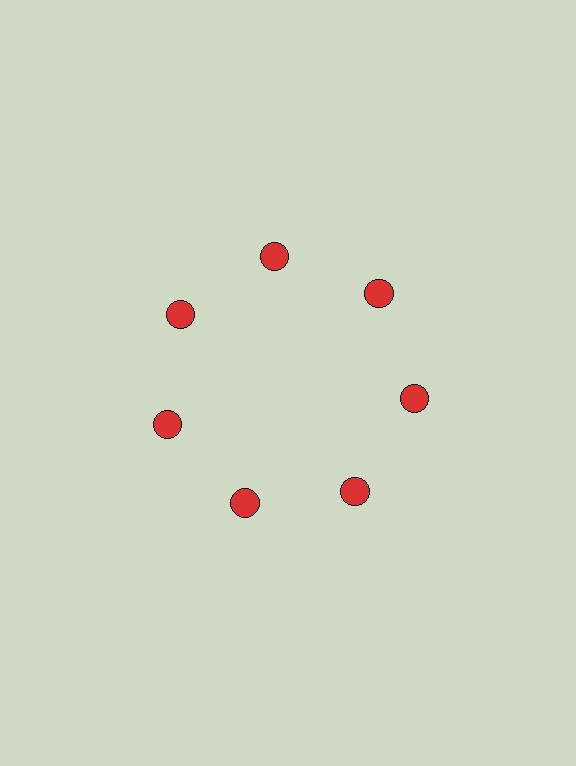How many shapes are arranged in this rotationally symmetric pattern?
There are 7 shapes, arranged in 7 groups of 1.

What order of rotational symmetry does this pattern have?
This pattern has 7-fold rotational symmetry.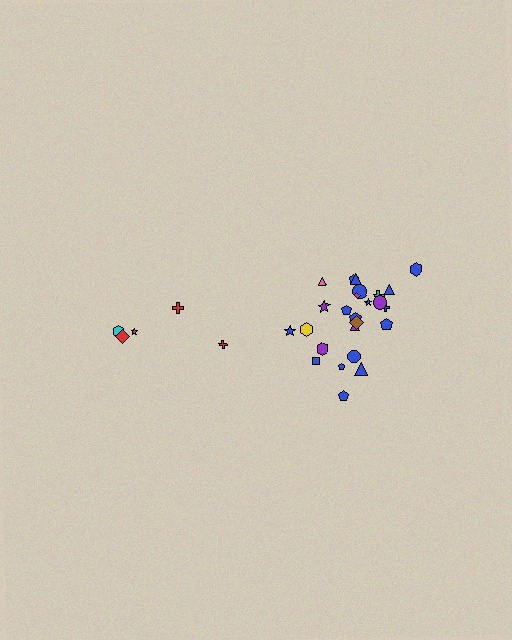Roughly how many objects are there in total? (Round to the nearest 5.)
Roughly 30 objects in total.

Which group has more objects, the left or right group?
The right group.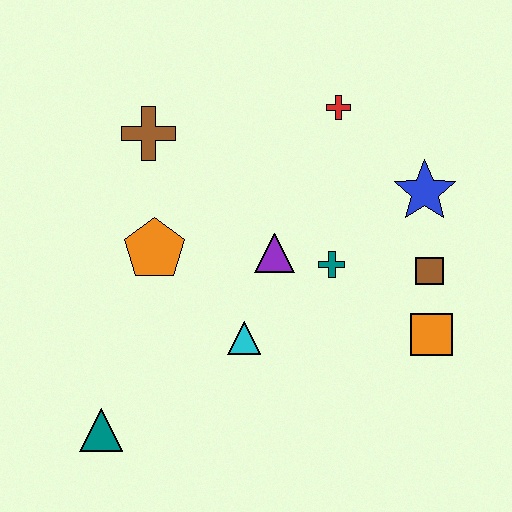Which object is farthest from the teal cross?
The teal triangle is farthest from the teal cross.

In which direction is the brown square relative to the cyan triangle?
The brown square is to the right of the cyan triangle.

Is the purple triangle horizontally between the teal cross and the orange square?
No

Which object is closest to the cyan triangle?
The purple triangle is closest to the cyan triangle.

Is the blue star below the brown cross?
Yes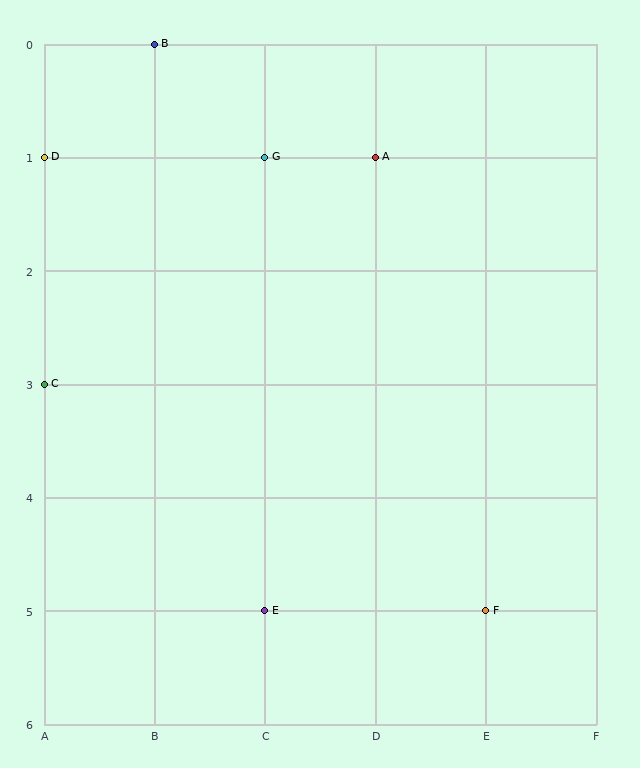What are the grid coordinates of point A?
Point A is at grid coordinates (D, 1).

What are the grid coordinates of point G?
Point G is at grid coordinates (C, 1).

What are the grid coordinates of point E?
Point E is at grid coordinates (C, 5).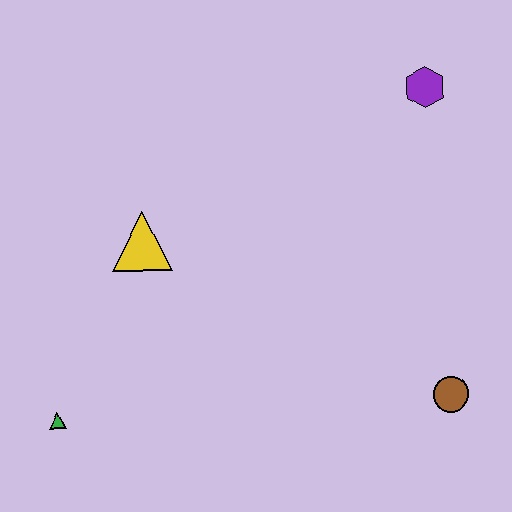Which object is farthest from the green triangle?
The purple hexagon is farthest from the green triangle.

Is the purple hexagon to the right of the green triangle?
Yes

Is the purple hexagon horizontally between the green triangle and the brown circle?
Yes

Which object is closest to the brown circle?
The purple hexagon is closest to the brown circle.